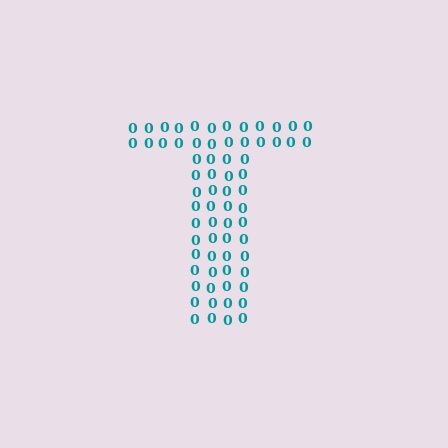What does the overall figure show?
The overall figure shows the letter T.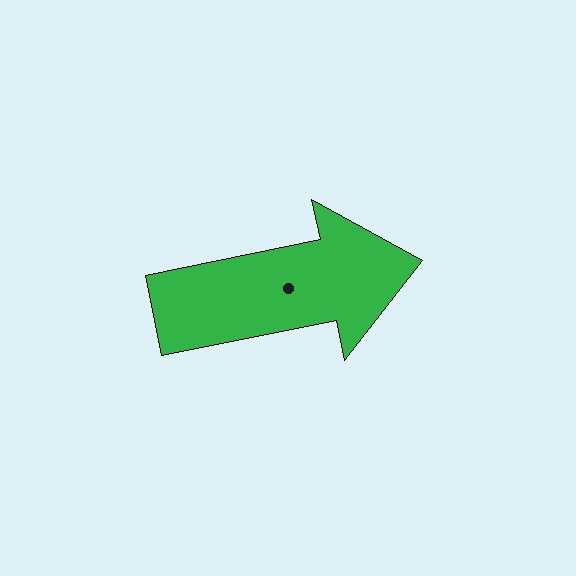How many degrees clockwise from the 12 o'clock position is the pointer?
Approximately 78 degrees.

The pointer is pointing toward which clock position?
Roughly 3 o'clock.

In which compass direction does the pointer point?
East.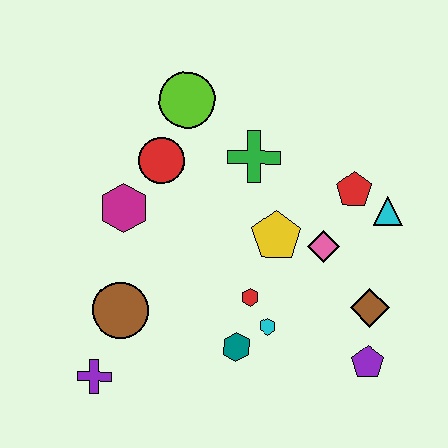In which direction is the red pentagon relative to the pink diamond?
The red pentagon is above the pink diamond.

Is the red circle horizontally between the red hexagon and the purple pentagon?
No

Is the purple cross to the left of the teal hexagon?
Yes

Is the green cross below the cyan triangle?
No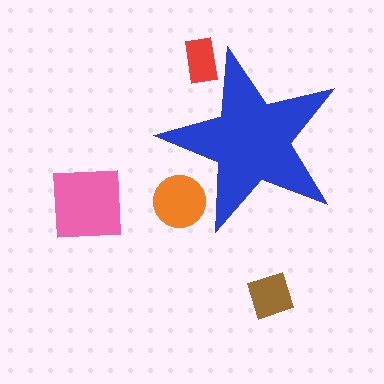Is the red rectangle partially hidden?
Yes, the red rectangle is partially hidden behind the blue star.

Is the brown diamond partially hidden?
No, the brown diamond is fully visible.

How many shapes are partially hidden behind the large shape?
2 shapes are partially hidden.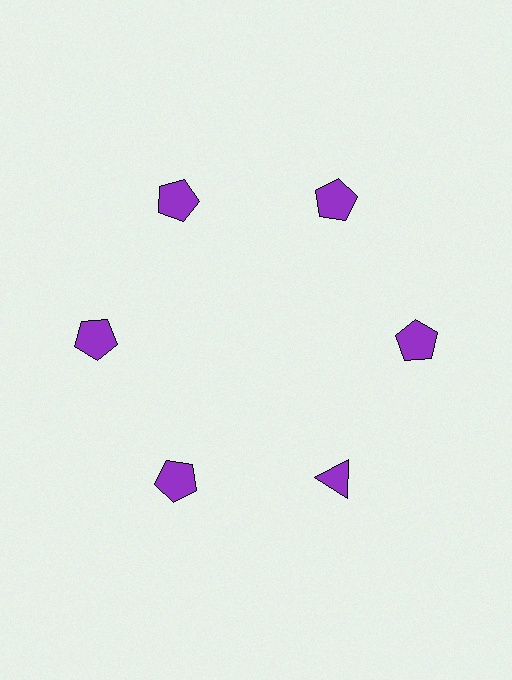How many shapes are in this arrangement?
There are 6 shapes arranged in a ring pattern.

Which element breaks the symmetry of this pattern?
The purple triangle at roughly the 5 o'clock position breaks the symmetry. All other shapes are purple pentagons.